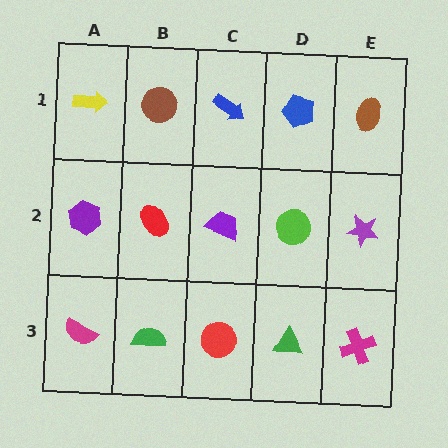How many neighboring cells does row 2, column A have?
3.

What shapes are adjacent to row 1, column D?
A lime circle (row 2, column D), a blue arrow (row 1, column C), a brown ellipse (row 1, column E).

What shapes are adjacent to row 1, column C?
A purple trapezoid (row 2, column C), a brown circle (row 1, column B), a blue pentagon (row 1, column D).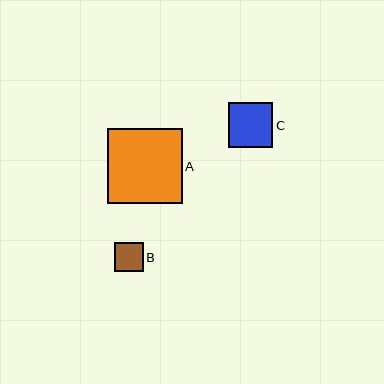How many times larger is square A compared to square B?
Square A is approximately 2.6 times the size of square B.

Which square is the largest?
Square A is the largest with a size of approximately 75 pixels.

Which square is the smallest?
Square B is the smallest with a size of approximately 29 pixels.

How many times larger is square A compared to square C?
Square A is approximately 1.7 times the size of square C.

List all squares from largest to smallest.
From largest to smallest: A, C, B.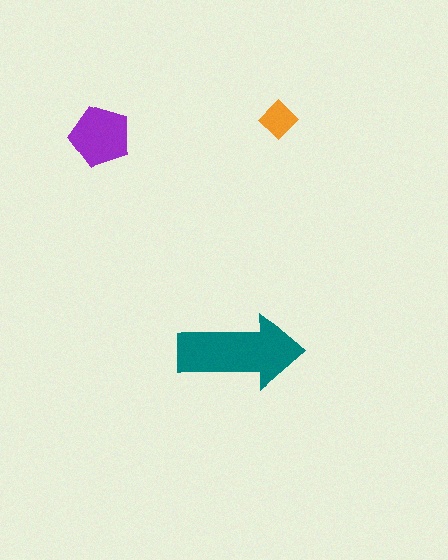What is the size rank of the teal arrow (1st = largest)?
1st.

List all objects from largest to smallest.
The teal arrow, the purple pentagon, the orange diamond.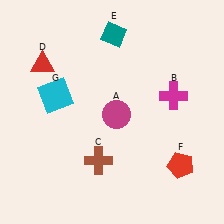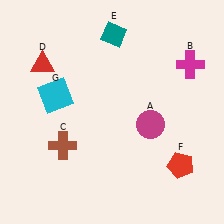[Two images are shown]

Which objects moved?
The objects that moved are: the magenta circle (A), the magenta cross (B), the brown cross (C).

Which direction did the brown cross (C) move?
The brown cross (C) moved left.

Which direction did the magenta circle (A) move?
The magenta circle (A) moved right.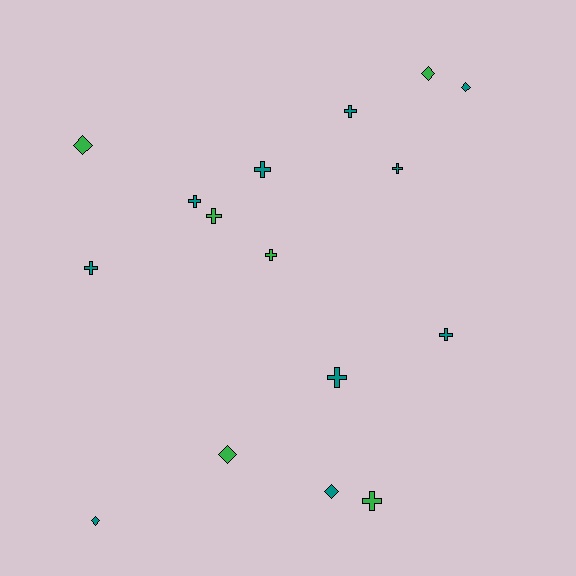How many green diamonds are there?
There are 3 green diamonds.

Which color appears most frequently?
Teal, with 10 objects.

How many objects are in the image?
There are 16 objects.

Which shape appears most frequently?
Cross, with 10 objects.